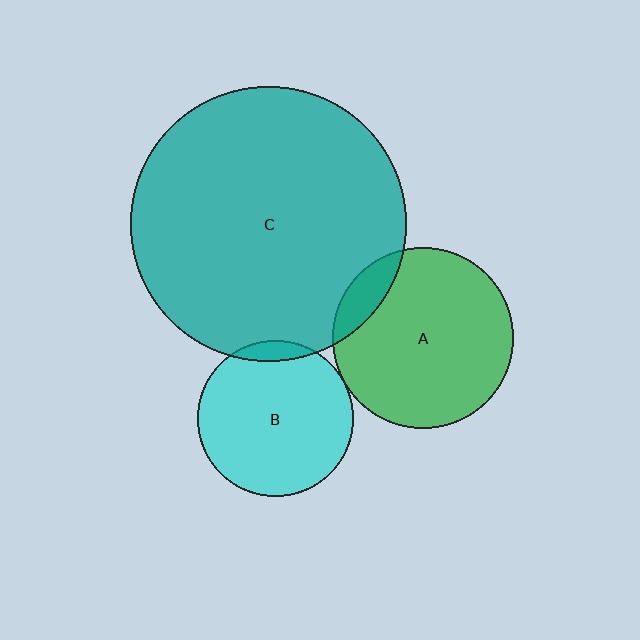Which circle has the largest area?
Circle C (teal).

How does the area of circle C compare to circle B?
Approximately 3.1 times.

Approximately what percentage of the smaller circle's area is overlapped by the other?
Approximately 10%.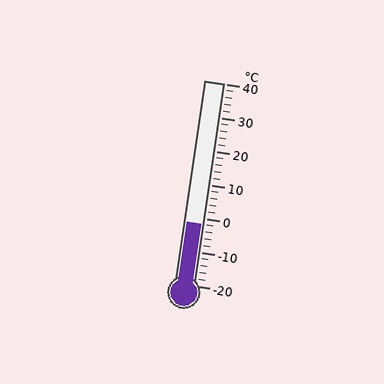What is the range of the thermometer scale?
The thermometer scale ranges from -20°C to 40°C.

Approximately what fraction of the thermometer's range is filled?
The thermometer is filled to approximately 30% of its range.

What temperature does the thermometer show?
The thermometer shows approximately -2°C.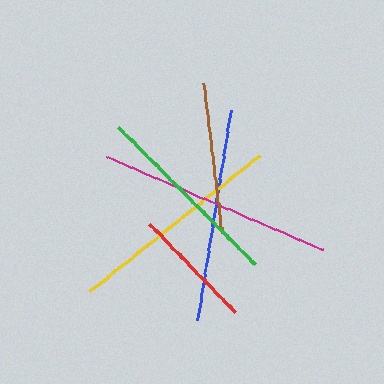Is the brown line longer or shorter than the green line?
The green line is longer than the brown line.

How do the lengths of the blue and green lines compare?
The blue and green lines are approximately the same length.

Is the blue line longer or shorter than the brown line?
The blue line is longer than the brown line.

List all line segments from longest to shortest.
From longest to shortest: magenta, yellow, blue, green, brown, red.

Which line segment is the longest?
The magenta line is the longest at approximately 236 pixels.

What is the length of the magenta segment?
The magenta segment is approximately 236 pixels long.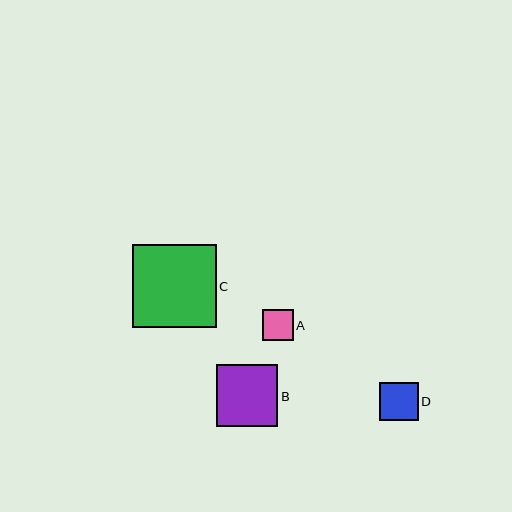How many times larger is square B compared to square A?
Square B is approximately 2.0 times the size of square A.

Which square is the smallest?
Square A is the smallest with a size of approximately 31 pixels.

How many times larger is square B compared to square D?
Square B is approximately 1.6 times the size of square D.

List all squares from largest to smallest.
From largest to smallest: C, B, D, A.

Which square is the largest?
Square C is the largest with a size of approximately 83 pixels.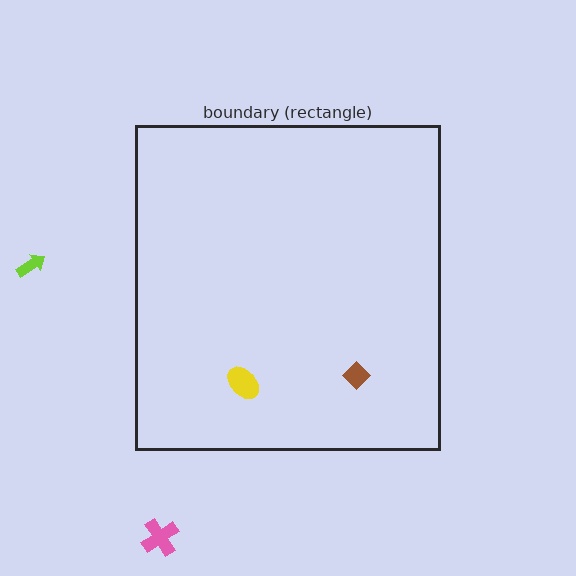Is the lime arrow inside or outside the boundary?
Outside.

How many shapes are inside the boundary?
2 inside, 2 outside.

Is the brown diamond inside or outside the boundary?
Inside.